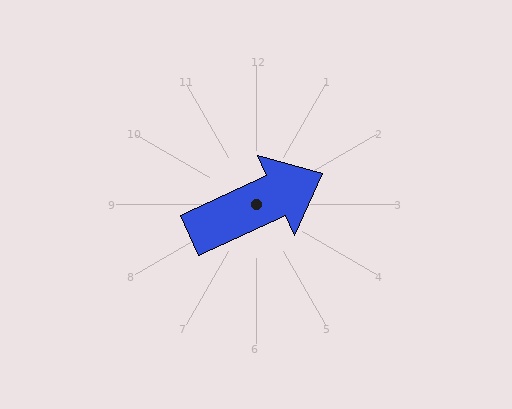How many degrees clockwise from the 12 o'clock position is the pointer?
Approximately 65 degrees.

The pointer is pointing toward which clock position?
Roughly 2 o'clock.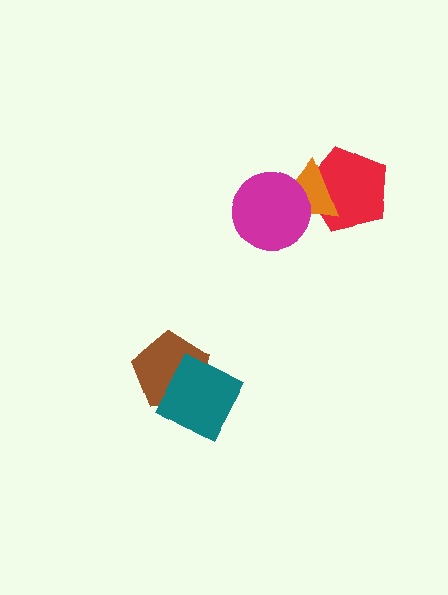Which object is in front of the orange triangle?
The magenta circle is in front of the orange triangle.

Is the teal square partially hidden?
No, no other shape covers it.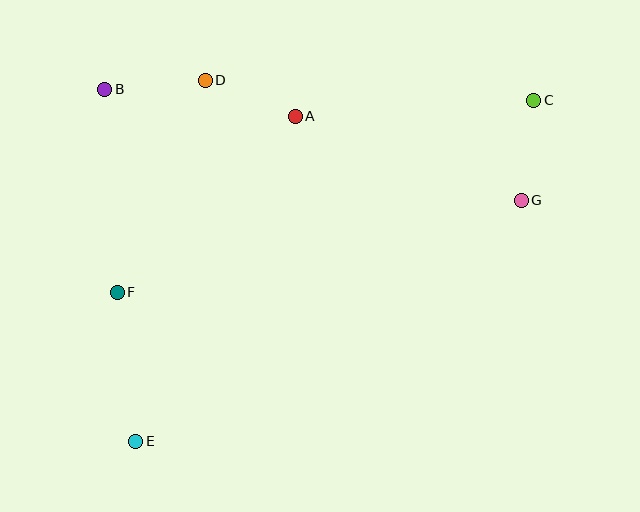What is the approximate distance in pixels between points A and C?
The distance between A and C is approximately 239 pixels.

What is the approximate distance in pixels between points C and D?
The distance between C and D is approximately 329 pixels.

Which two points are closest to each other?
Points A and D are closest to each other.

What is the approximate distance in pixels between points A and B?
The distance between A and B is approximately 192 pixels.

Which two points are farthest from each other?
Points C and E are farthest from each other.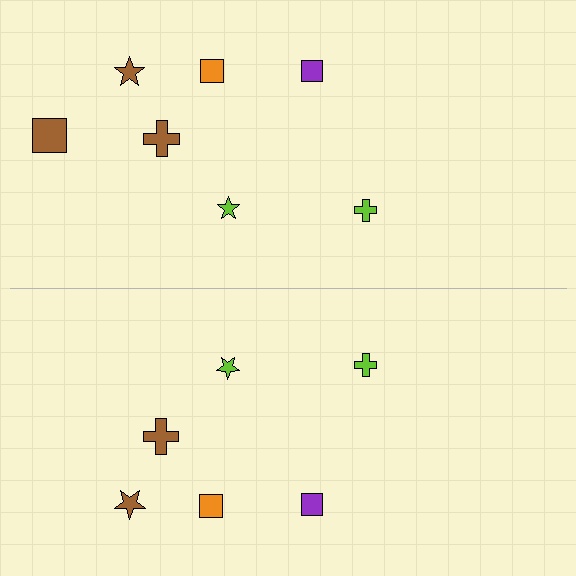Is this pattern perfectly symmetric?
No, the pattern is not perfectly symmetric. A brown square is missing from the bottom side.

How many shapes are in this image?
There are 13 shapes in this image.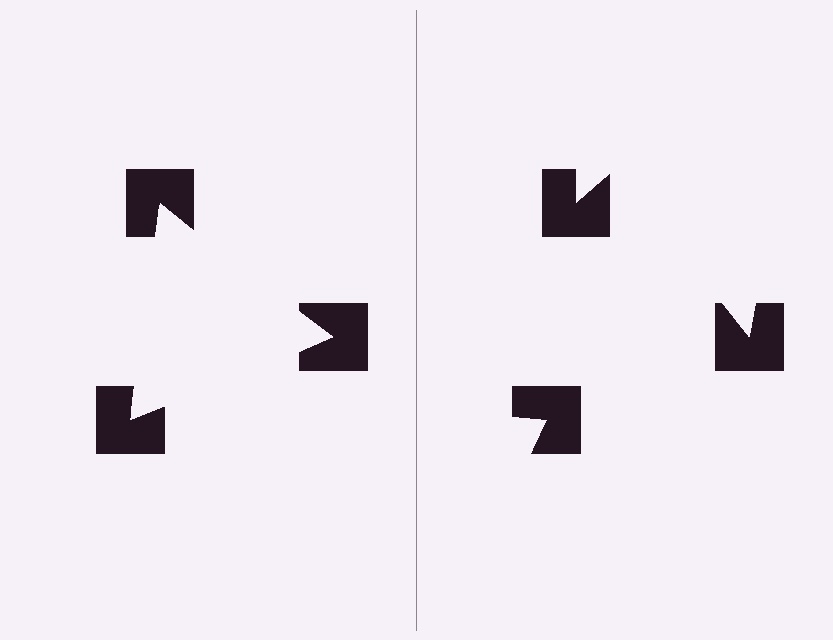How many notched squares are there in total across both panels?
6 — 3 on each side.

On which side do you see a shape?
An illusory triangle appears on the left side. On the right side the wedge cuts are rotated, so no coherent shape forms.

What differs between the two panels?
The notched squares are positioned identically on both sides; only the wedge orientations differ. On the left they align to a triangle; on the right they are misaligned.